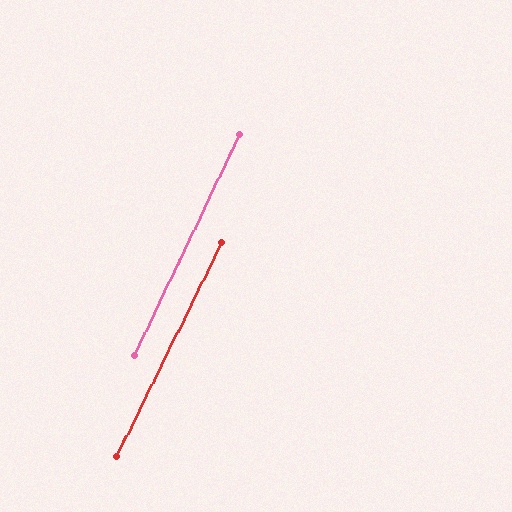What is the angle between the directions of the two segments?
Approximately 1 degree.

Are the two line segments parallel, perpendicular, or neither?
Parallel — their directions differ by only 0.6°.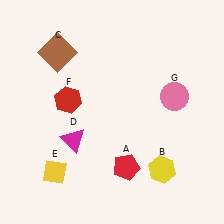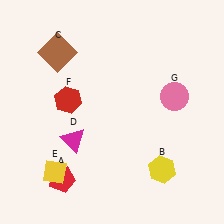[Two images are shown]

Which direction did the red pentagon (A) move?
The red pentagon (A) moved left.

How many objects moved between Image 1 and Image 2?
1 object moved between the two images.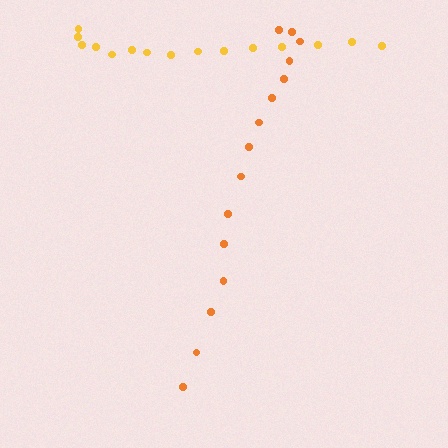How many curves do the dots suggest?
There are 2 distinct paths.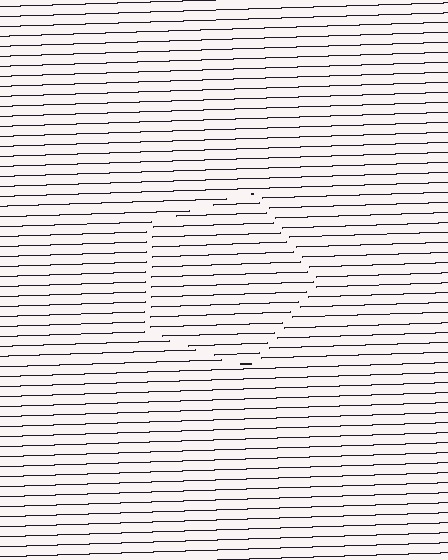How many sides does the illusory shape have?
5 sides — the line-ends trace a pentagon.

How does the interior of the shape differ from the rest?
The interior of the shape contains the same grating, shifted by half a period — the contour is defined by the phase discontinuity where line-ends from the inner and outer gratings abut.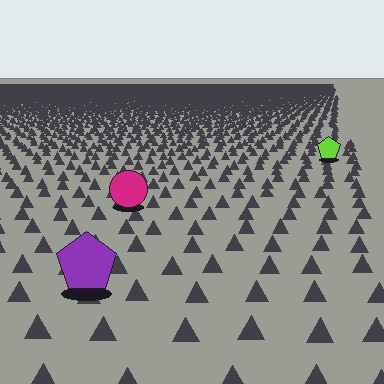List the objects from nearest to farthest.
From nearest to farthest: the purple pentagon, the magenta circle, the lime pentagon.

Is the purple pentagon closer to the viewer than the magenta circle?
Yes. The purple pentagon is closer — you can tell from the texture gradient: the ground texture is coarser near it.